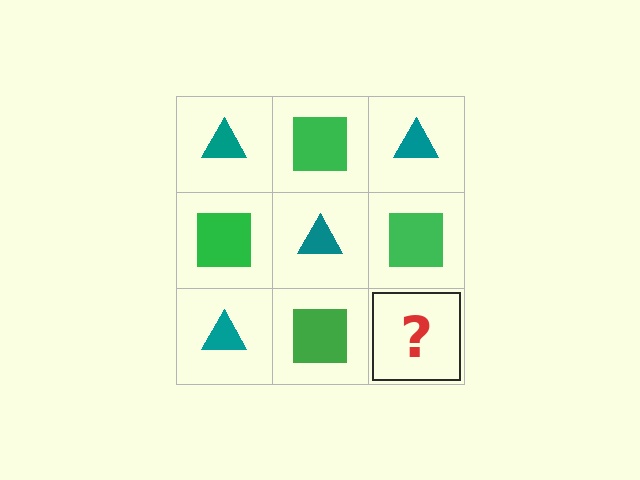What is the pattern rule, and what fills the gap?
The rule is that it alternates teal triangle and green square in a checkerboard pattern. The gap should be filled with a teal triangle.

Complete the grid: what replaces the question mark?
The question mark should be replaced with a teal triangle.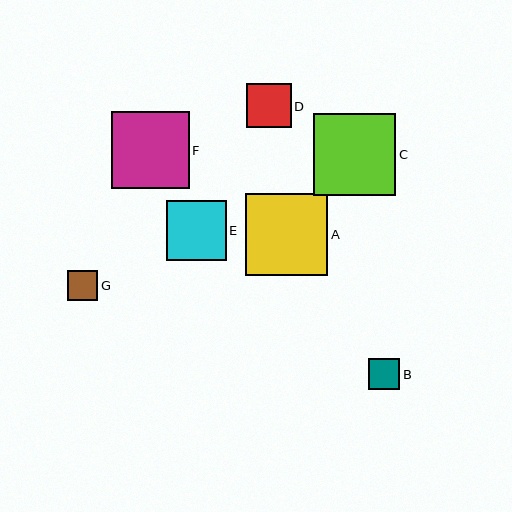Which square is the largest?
Square C is the largest with a size of approximately 83 pixels.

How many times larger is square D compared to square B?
Square D is approximately 1.4 times the size of square B.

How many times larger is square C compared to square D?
Square C is approximately 1.9 times the size of square D.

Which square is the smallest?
Square G is the smallest with a size of approximately 30 pixels.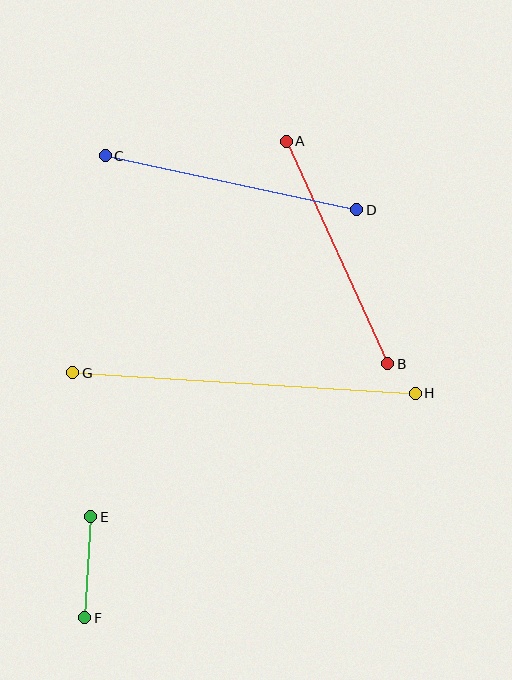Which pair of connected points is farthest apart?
Points G and H are farthest apart.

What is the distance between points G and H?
The distance is approximately 343 pixels.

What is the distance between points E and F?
The distance is approximately 101 pixels.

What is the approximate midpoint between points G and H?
The midpoint is at approximately (244, 383) pixels.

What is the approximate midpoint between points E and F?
The midpoint is at approximately (88, 567) pixels.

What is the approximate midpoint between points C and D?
The midpoint is at approximately (231, 183) pixels.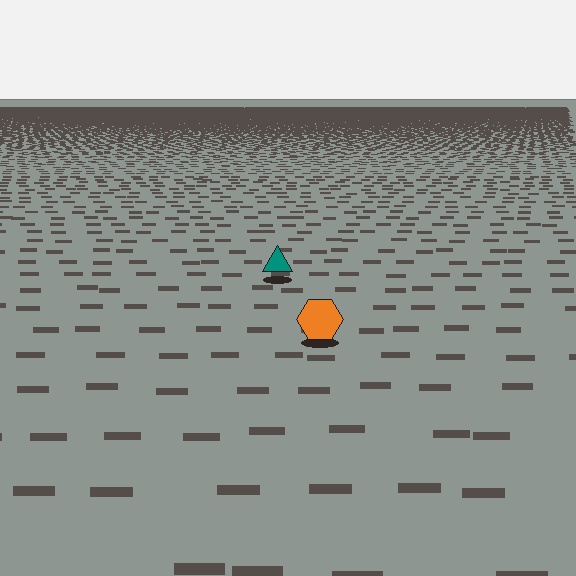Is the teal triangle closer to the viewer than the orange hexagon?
No. The orange hexagon is closer — you can tell from the texture gradient: the ground texture is coarser near it.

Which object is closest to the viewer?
The orange hexagon is closest. The texture marks near it are larger and more spread out.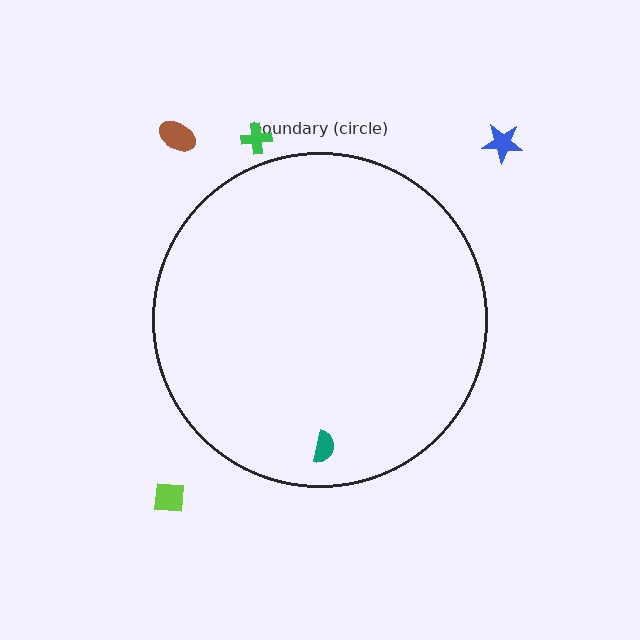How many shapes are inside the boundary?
1 inside, 4 outside.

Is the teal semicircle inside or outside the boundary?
Inside.